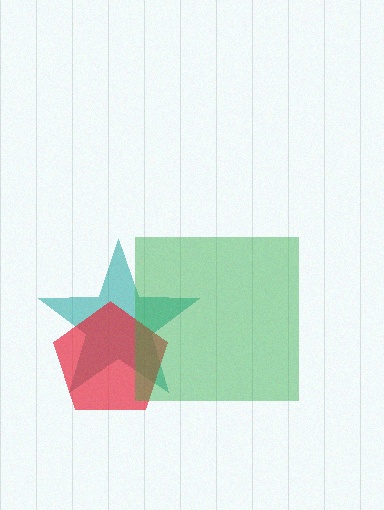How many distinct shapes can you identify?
There are 3 distinct shapes: a teal star, a red pentagon, a green square.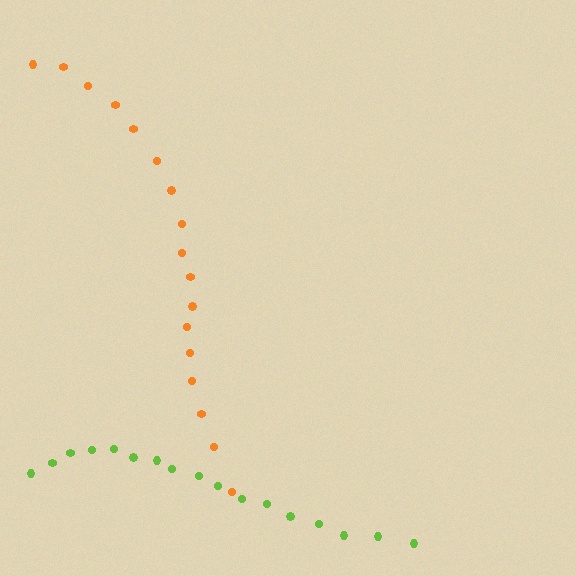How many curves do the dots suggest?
There are 2 distinct paths.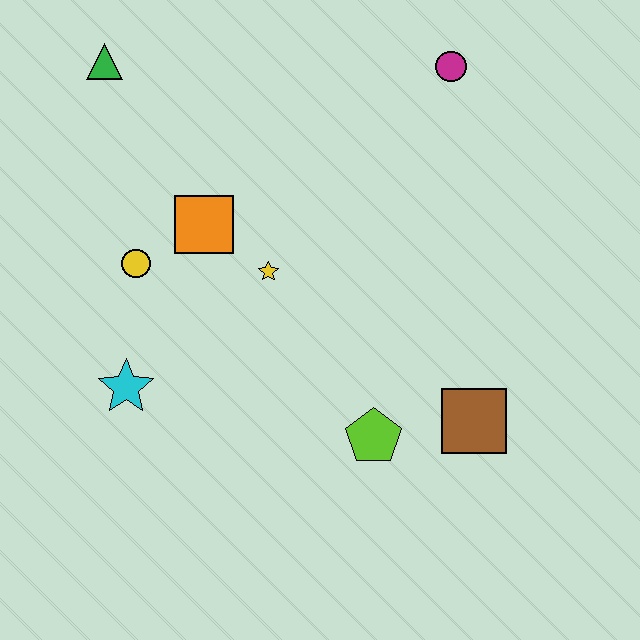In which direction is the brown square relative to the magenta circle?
The brown square is below the magenta circle.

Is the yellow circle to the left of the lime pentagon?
Yes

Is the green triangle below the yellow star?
No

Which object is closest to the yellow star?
The orange square is closest to the yellow star.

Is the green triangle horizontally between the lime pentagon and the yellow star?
No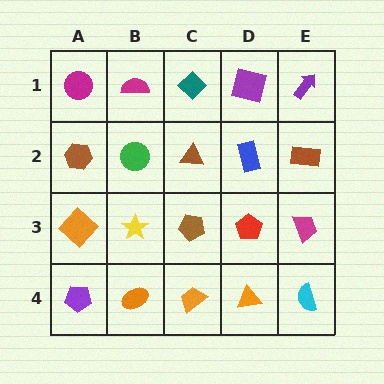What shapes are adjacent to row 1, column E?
A brown rectangle (row 2, column E), a purple square (row 1, column D).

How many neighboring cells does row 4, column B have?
3.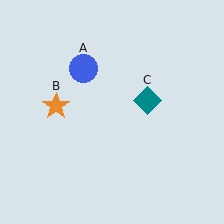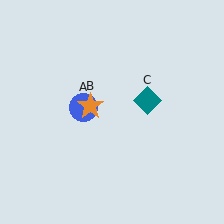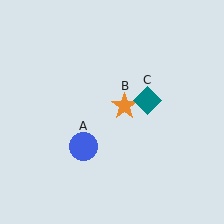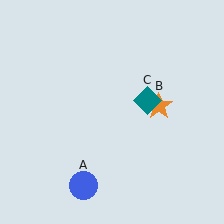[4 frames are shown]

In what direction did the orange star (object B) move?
The orange star (object B) moved right.